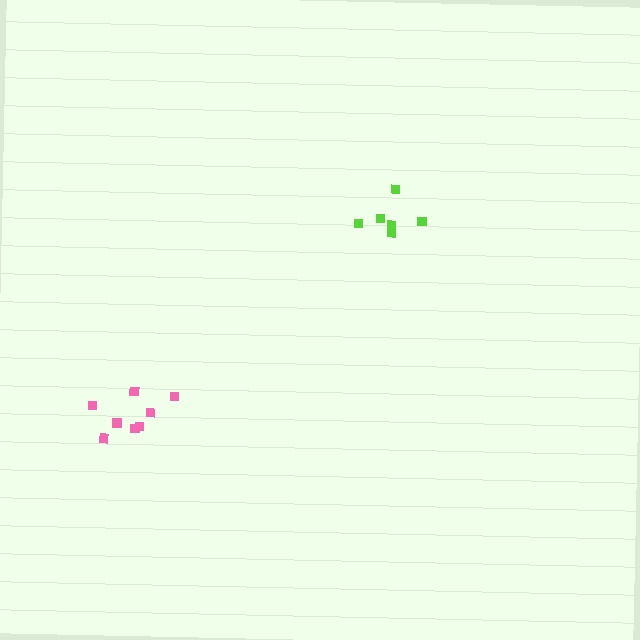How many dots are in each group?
Group 1: 6 dots, Group 2: 8 dots (14 total).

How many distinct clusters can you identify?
There are 2 distinct clusters.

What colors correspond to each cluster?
The clusters are colored: lime, pink.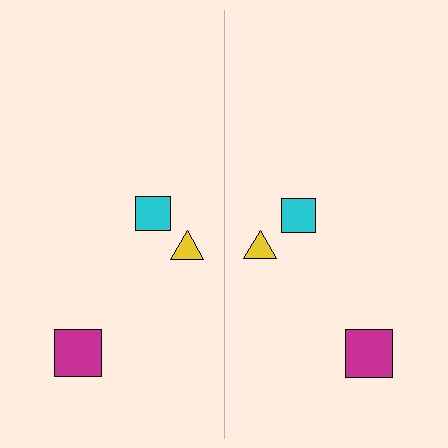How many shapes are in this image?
There are 6 shapes in this image.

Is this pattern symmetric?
Yes, this pattern has bilateral (reflection) symmetry.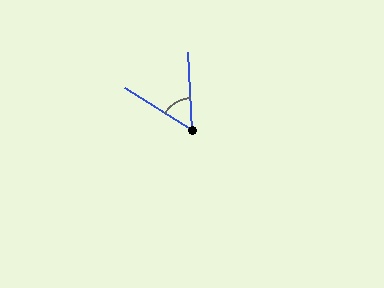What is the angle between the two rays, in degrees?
Approximately 55 degrees.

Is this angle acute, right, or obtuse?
It is acute.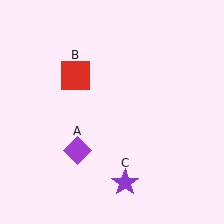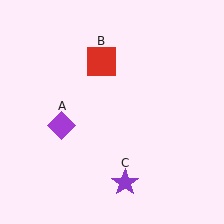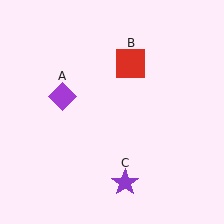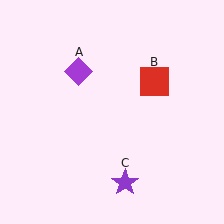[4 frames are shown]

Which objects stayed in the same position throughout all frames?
Purple star (object C) remained stationary.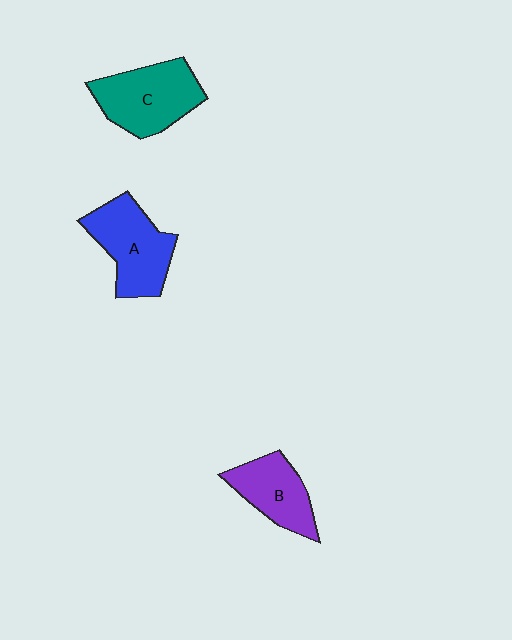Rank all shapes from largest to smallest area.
From largest to smallest: C (teal), A (blue), B (purple).